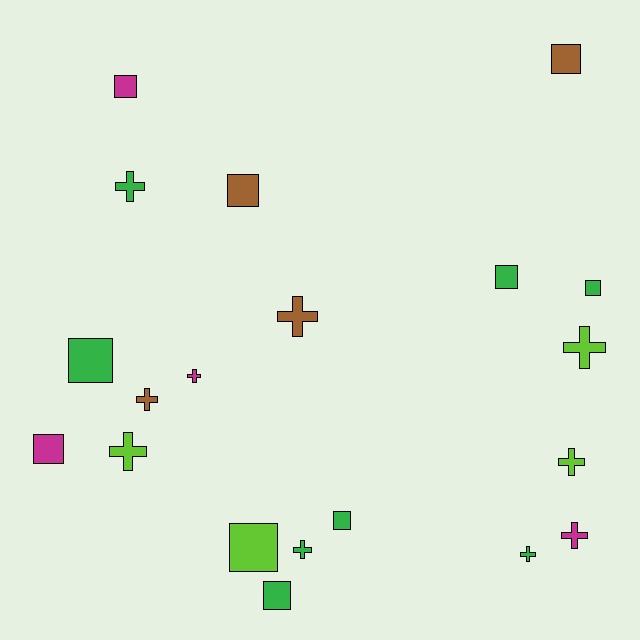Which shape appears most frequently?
Square, with 10 objects.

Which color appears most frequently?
Green, with 8 objects.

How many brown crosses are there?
There are 2 brown crosses.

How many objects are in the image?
There are 20 objects.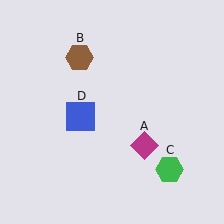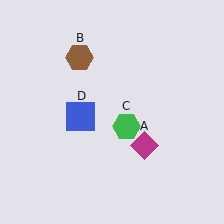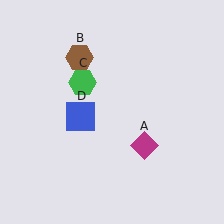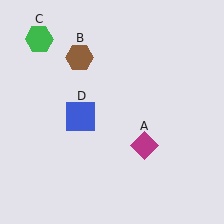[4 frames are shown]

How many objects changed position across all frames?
1 object changed position: green hexagon (object C).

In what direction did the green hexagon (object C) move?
The green hexagon (object C) moved up and to the left.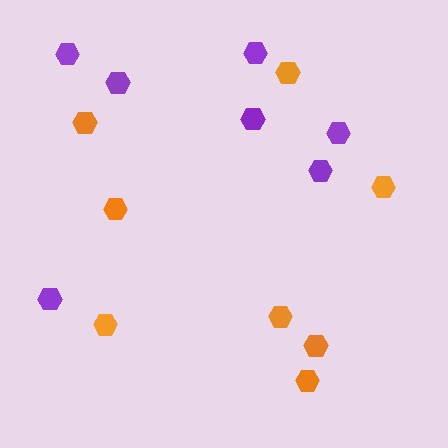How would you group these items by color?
There are 2 groups: one group of orange hexagons (8) and one group of purple hexagons (7).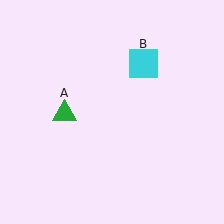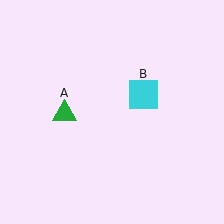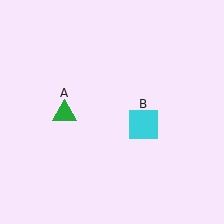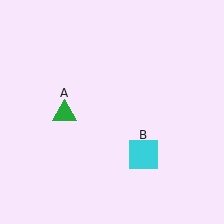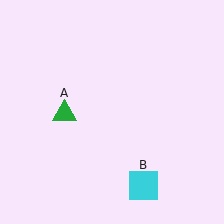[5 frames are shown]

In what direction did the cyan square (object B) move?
The cyan square (object B) moved down.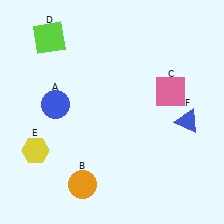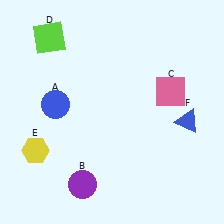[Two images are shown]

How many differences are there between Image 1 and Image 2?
There is 1 difference between the two images.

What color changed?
The circle (B) changed from orange in Image 1 to purple in Image 2.